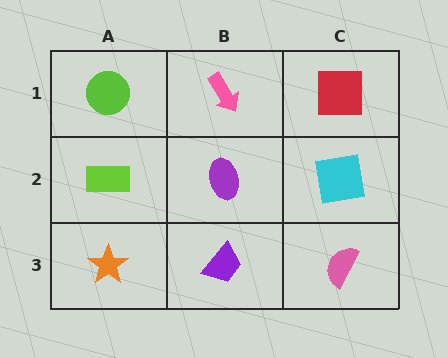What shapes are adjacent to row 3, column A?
A lime rectangle (row 2, column A), a purple trapezoid (row 3, column B).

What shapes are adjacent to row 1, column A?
A lime rectangle (row 2, column A), a pink arrow (row 1, column B).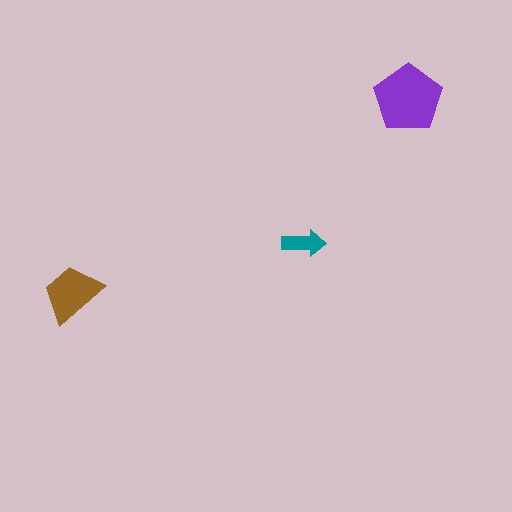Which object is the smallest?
The teal arrow.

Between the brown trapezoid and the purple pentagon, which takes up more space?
The purple pentagon.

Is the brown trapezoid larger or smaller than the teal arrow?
Larger.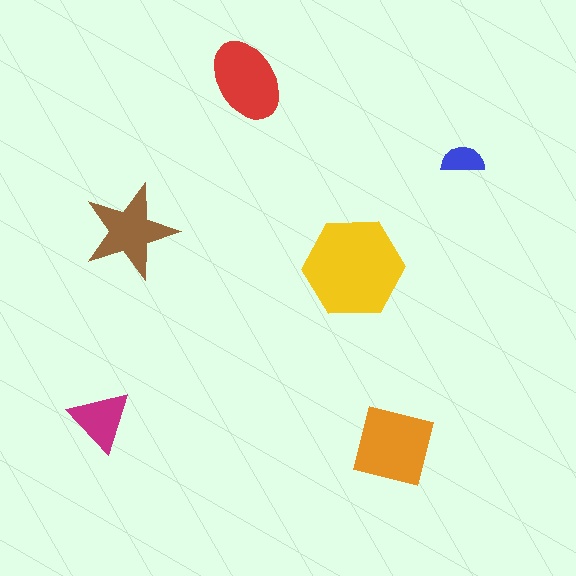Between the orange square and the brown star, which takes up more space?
The orange square.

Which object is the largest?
The yellow hexagon.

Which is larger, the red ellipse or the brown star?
The red ellipse.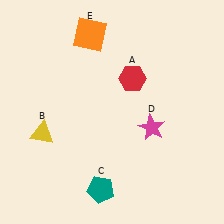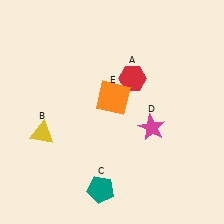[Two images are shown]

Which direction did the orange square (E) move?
The orange square (E) moved down.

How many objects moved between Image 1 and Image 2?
1 object moved between the two images.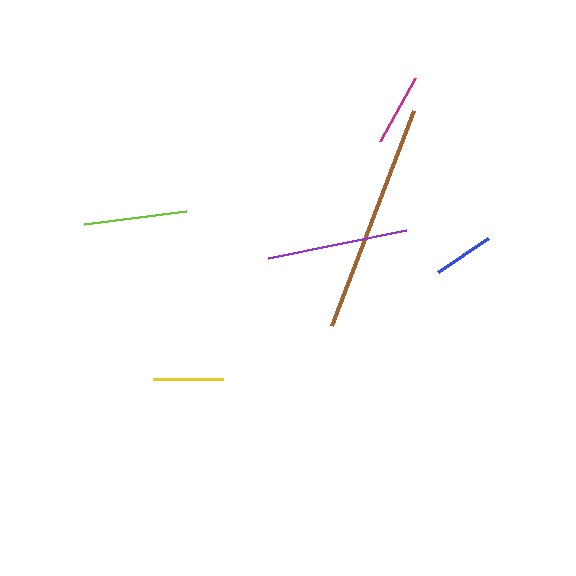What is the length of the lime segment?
The lime segment is approximately 103 pixels long.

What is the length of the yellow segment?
The yellow segment is approximately 70 pixels long.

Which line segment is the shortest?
The blue line is the shortest at approximately 60 pixels.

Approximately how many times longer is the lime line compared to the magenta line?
The lime line is approximately 1.4 times the length of the magenta line.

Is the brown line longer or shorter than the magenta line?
The brown line is longer than the magenta line.